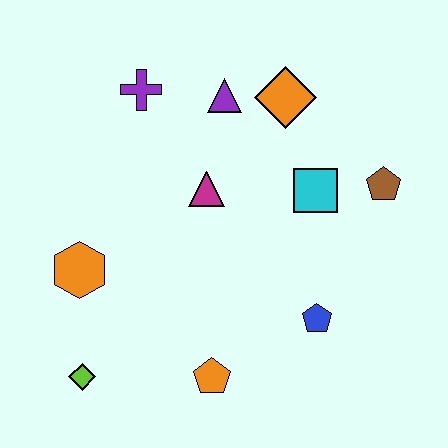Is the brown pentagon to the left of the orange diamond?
No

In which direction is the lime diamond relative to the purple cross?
The lime diamond is below the purple cross.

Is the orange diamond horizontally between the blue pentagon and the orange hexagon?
Yes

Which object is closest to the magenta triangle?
The purple triangle is closest to the magenta triangle.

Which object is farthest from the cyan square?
The lime diamond is farthest from the cyan square.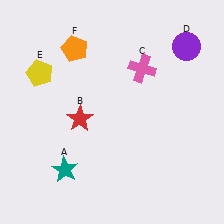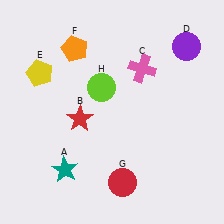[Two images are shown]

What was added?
A red circle (G), a lime circle (H) were added in Image 2.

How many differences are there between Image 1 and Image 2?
There are 2 differences between the two images.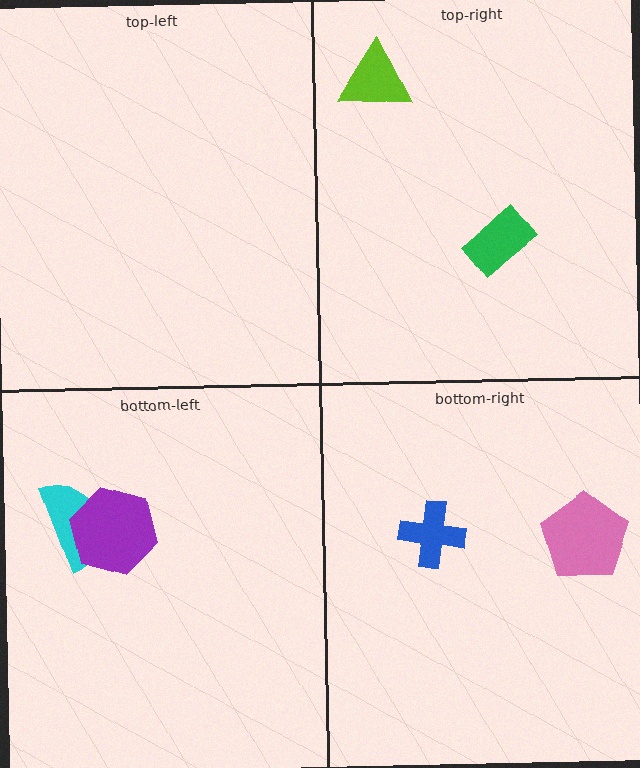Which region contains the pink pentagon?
The bottom-right region.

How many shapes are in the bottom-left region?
2.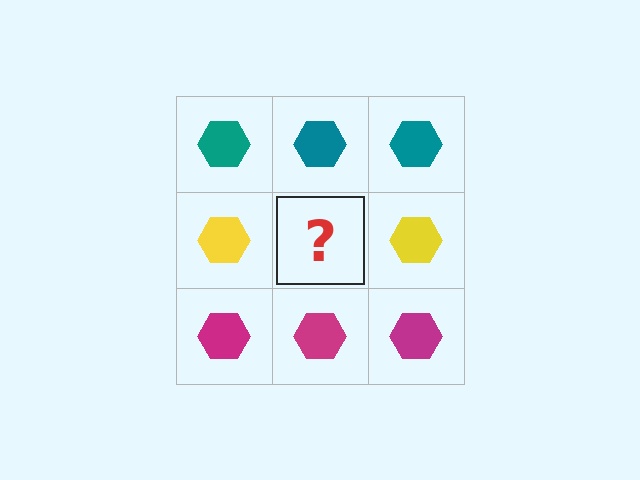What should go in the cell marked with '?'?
The missing cell should contain a yellow hexagon.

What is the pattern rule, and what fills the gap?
The rule is that each row has a consistent color. The gap should be filled with a yellow hexagon.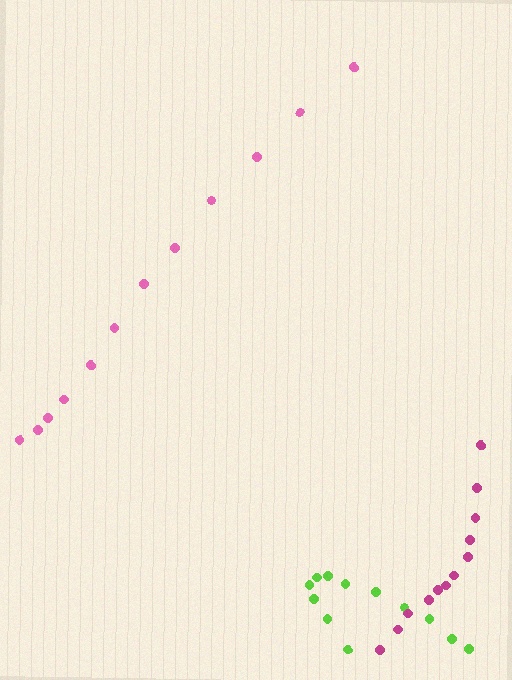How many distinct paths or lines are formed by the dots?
There are 3 distinct paths.